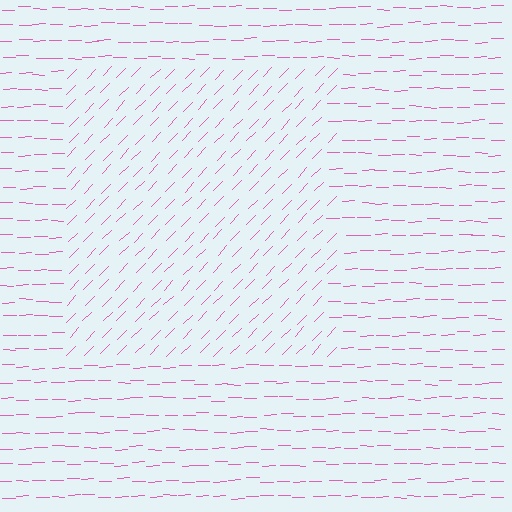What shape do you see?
I see a rectangle.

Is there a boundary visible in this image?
Yes, there is a texture boundary formed by a change in line orientation.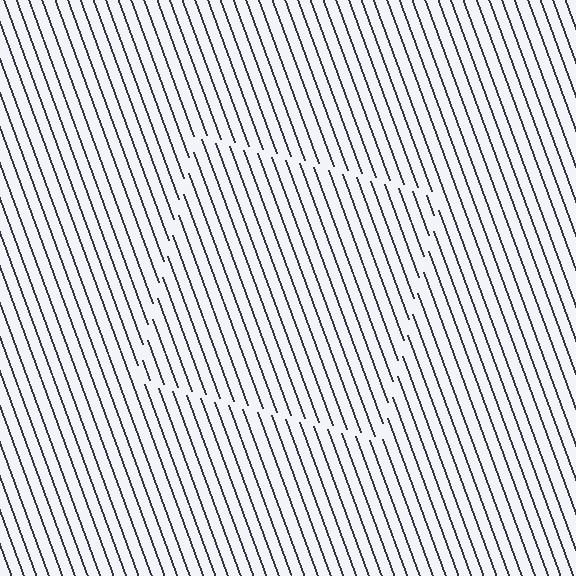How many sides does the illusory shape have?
4 sides — the line-ends trace a square.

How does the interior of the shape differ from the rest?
The interior of the shape contains the same grating, shifted by half a period — the contour is defined by the phase discontinuity where line-ends from the inner and outer gratings abut.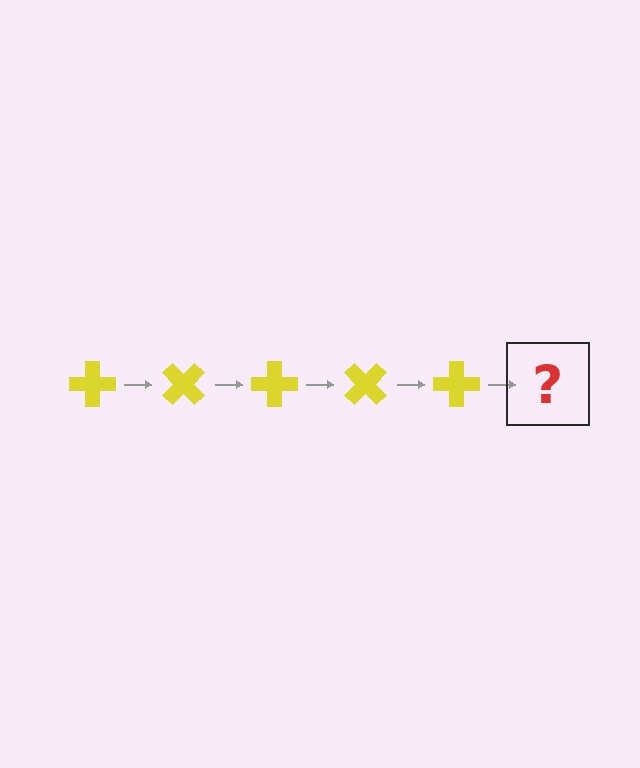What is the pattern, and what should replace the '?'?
The pattern is that the cross rotates 45 degrees each step. The '?' should be a yellow cross rotated 225 degrees.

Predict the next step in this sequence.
The next step is a yellow cross rotated 225 degrees.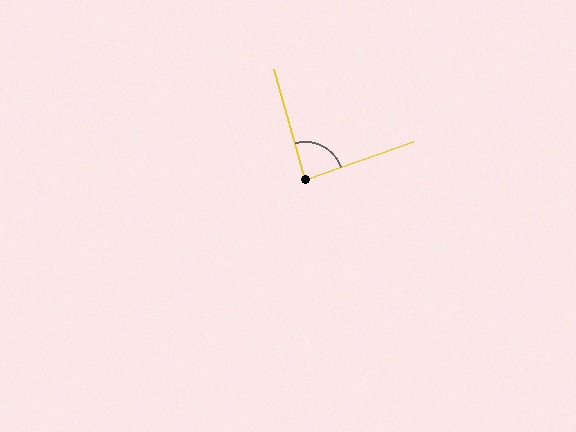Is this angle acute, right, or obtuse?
It is approximately a right angle.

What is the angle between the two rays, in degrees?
Approximately 86 degrees.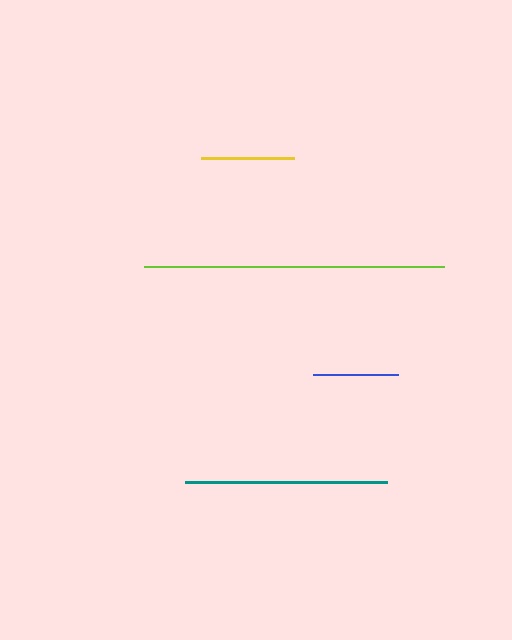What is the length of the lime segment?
The lime segment is approximately 300 pixels long.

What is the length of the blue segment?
The blue segment is approximately 85 pixels long.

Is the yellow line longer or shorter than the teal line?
The teal line is longer than the yellow line.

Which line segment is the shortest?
The blue line is the shortest at approximately 85 pixels.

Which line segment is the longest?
The lime line is the longest at approximately 300 pixels.